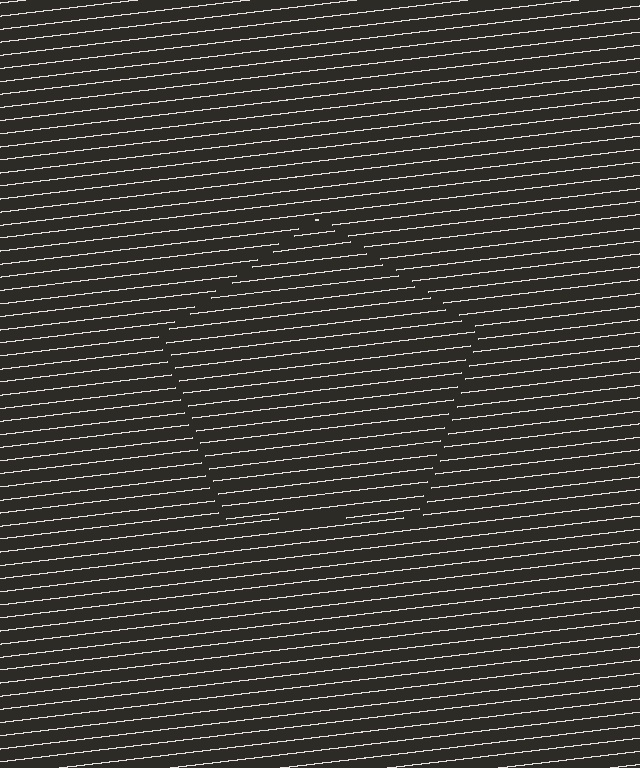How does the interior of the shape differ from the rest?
The interior of the shape contains the same grating, shifted by half a period — the contour is defined by the phase discontinuity where line-ends from the inner and outer gratings abut.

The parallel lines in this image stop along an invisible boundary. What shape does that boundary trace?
An illusory pentagon. The interior of the shape contains the same grating, shifted by half a period — the contour is defined by the phase discontinuity where line-ends from the inner and outer gratings abut.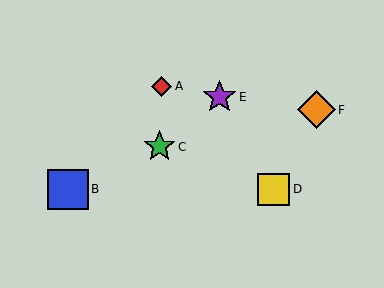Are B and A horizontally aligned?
No, B is at y≈189 and A is at y≈86.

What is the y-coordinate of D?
Object D is at y≈189.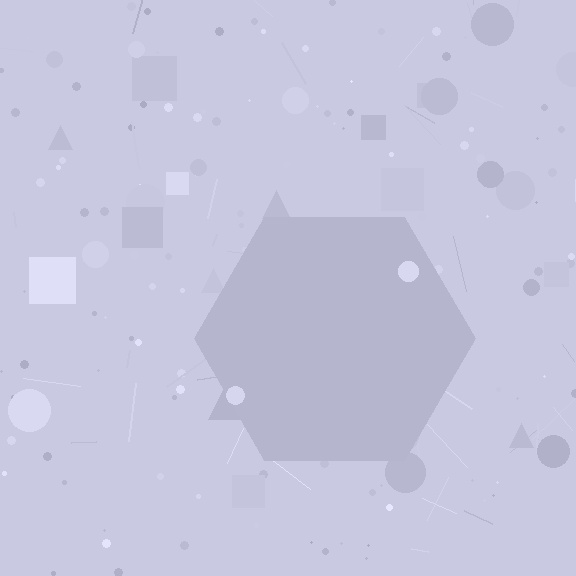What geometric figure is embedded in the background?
A hexagon is embedded in the background.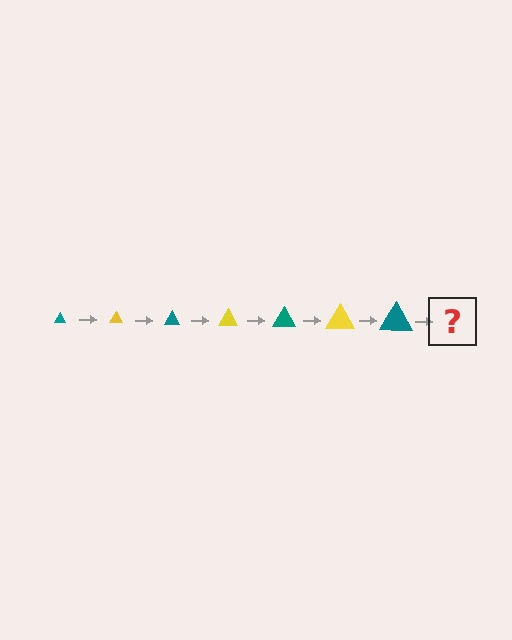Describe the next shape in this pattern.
It should be a yellow triangle, larger than the previous one.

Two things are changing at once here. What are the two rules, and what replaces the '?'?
The two rules are that the triangle grows larger each step and the color cycles through teal and yellow. The '?' should be a yellow triangle, larger than the previous one.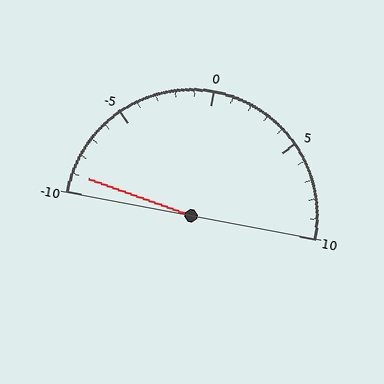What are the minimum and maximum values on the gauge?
The gauge ranges from -10 to 10.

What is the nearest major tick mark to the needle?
The nearest major tick mark is -10.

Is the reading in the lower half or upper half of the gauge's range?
The reading is in the lower half of the range (-10 to 10).